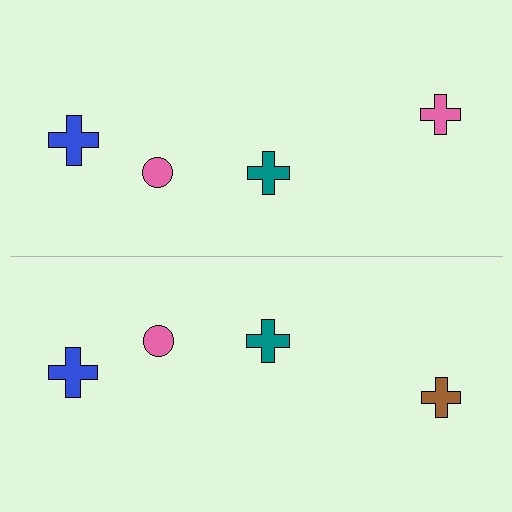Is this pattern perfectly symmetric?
No, the pattern is not perfectly symmetric. The brown cross on the bottom side breaks the symmetry — its mirror counterpart is pink.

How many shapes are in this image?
There are 8 shapes in this image.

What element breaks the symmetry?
The brown cross on the bottom side breaks the symmetry — its mirror counterpart is pink.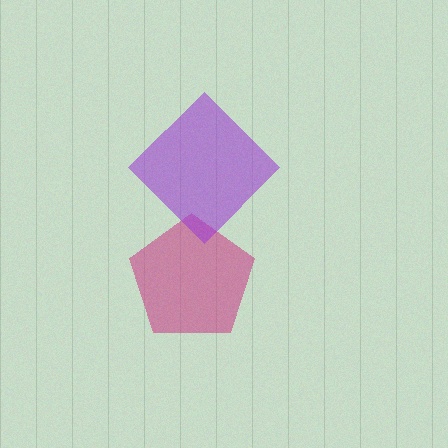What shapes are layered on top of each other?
The layered shapes are: a magenta pentagon, a purple diamond.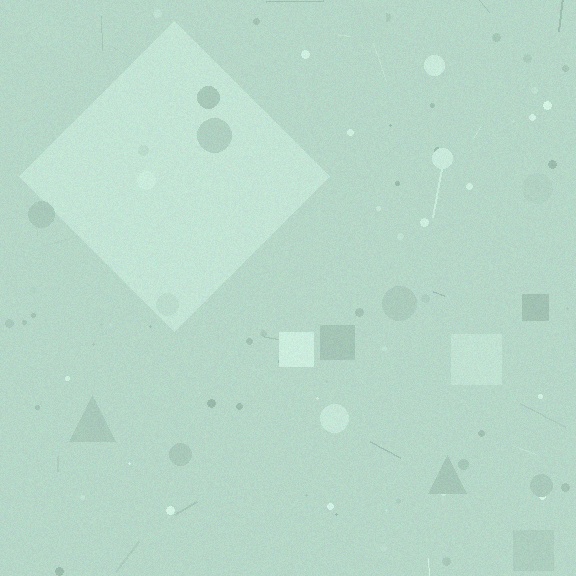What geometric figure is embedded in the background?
A diamond is embedded in the background.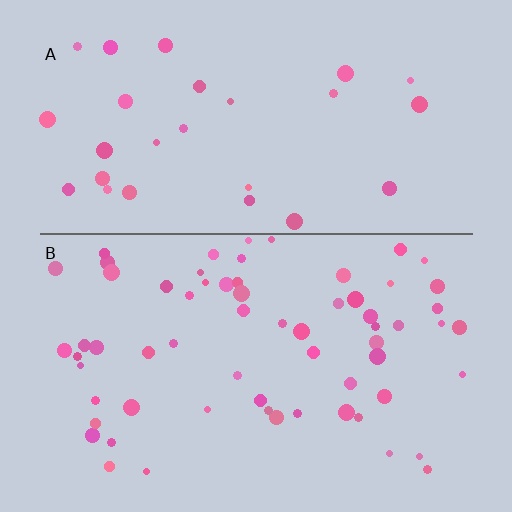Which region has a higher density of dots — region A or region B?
B (the bottom).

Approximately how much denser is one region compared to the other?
Approximately 2.3× — region B over region A.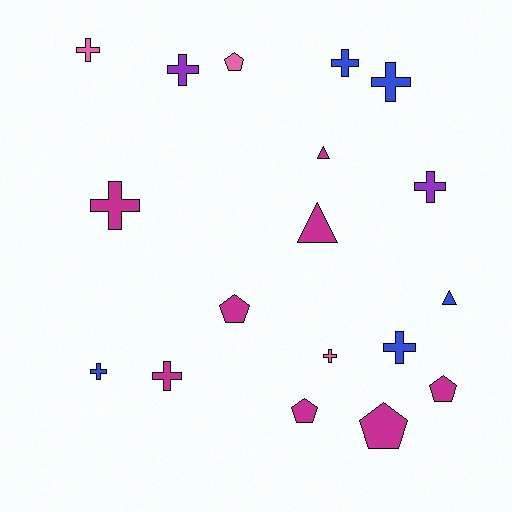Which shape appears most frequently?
Cross, with 10 objects.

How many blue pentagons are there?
There are no blue pentagons.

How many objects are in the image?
There are 18 objects.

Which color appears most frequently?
Magenta, with 8 objects.